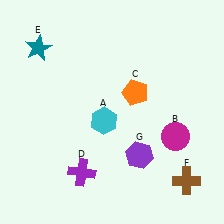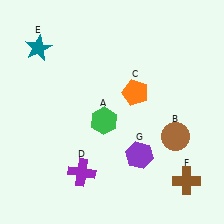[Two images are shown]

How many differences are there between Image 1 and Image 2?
There are 2 differences between the two images.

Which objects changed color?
A changed from cyan to green. B changed from magenta to brown.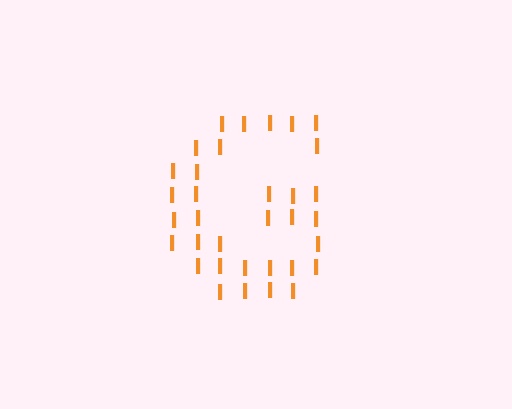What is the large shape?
The large shape is the letter G.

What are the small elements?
The small elements are letter I's.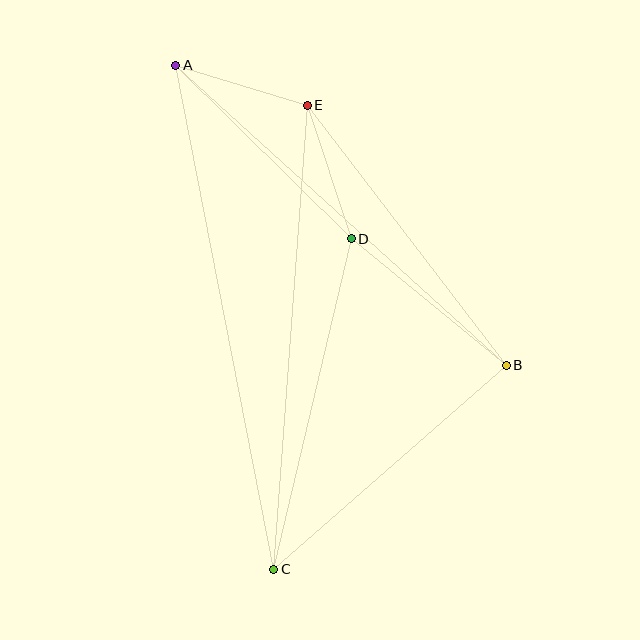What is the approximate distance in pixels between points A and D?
The distance between A and D is approximately 247 pixels.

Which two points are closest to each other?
Points A and E are closest to each other.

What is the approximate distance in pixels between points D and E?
The distance between D and E is approximately 141 pixels.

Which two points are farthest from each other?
Points A and C are farthest from each other.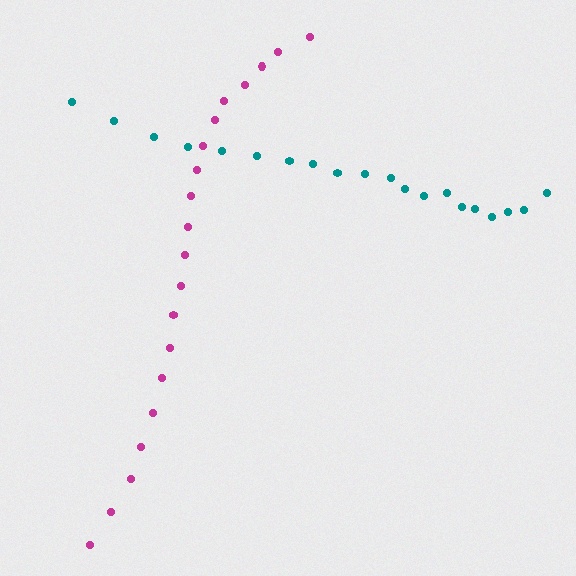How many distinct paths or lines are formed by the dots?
There are 2 distinct paths.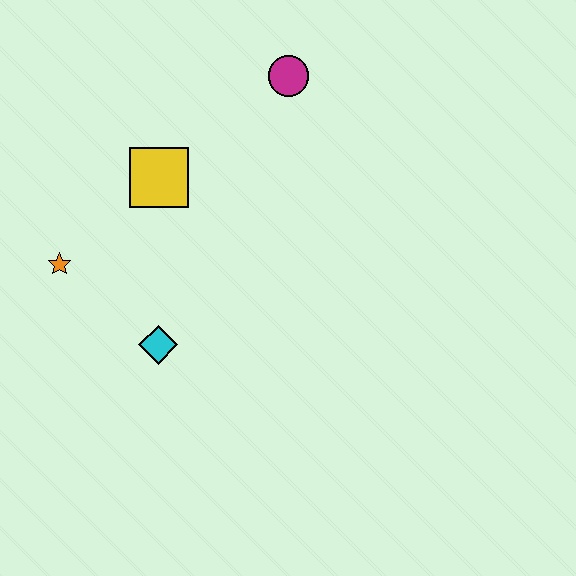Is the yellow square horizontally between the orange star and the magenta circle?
Yes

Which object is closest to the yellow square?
The orange star is closest to the yellow square.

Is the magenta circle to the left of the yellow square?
No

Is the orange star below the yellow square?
Yes